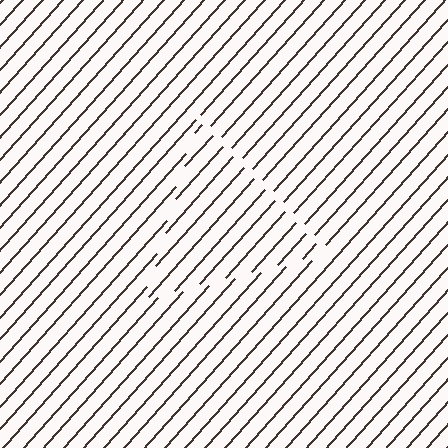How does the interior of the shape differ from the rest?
The interior of the shape contains the same grating, shifted by half a period — the contour is defined by the phase discontinuity where line-ends from the inner and outer gratings abut.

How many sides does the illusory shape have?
3 sides — the line-ends trace a triangle.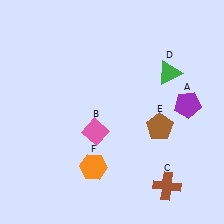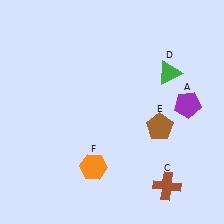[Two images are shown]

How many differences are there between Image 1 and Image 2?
There is 1 difference between the two images.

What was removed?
The pink diamond (B) was removed in Image 2.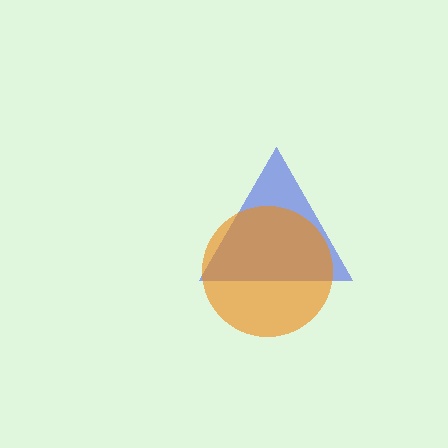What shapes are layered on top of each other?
The layered shapes are: a blue triangle, an orange circle.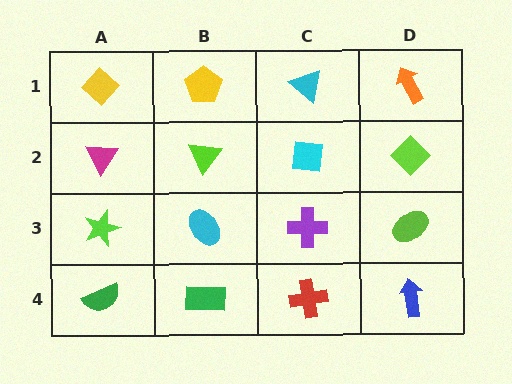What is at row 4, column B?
A green rectangle.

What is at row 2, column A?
A magenta triangle.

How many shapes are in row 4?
4 shapes.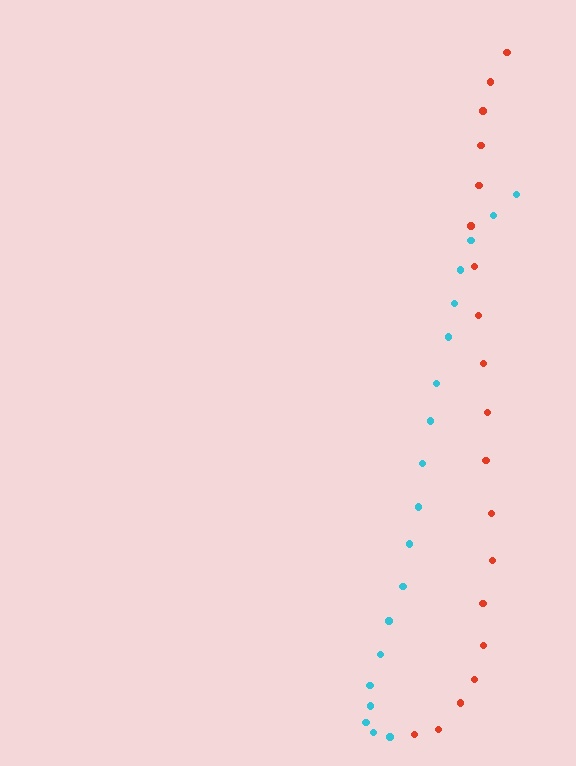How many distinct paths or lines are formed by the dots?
There are 2 distinct paths.